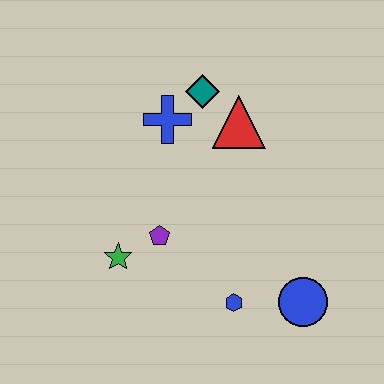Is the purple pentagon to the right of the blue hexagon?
No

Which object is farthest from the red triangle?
The blue circle is farthest from the red triangle.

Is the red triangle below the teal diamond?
Yes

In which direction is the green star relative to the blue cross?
The green star is below the blue cross.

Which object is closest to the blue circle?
The blue hexagon is closest to the blue circle.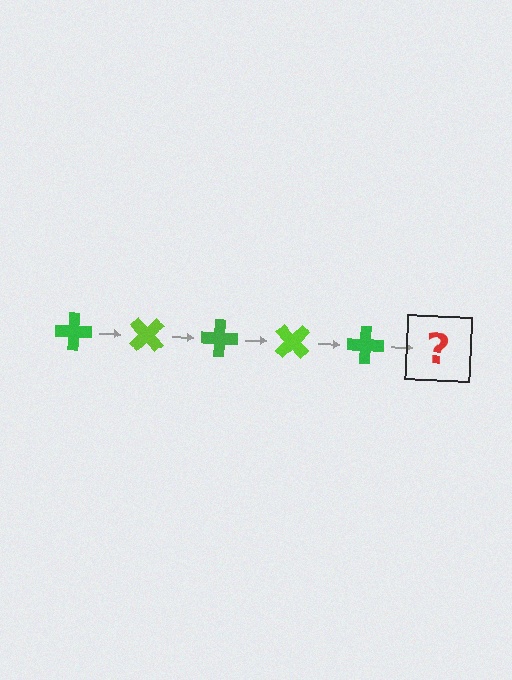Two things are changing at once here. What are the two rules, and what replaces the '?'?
The two rules are that it rotates 45 degrees each step and the color cycles through green and lime. The '?' should be a lime cross, rotated 225 degrees from the start.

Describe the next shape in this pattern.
It should be a lime cross, rotated 225 degrees from the start.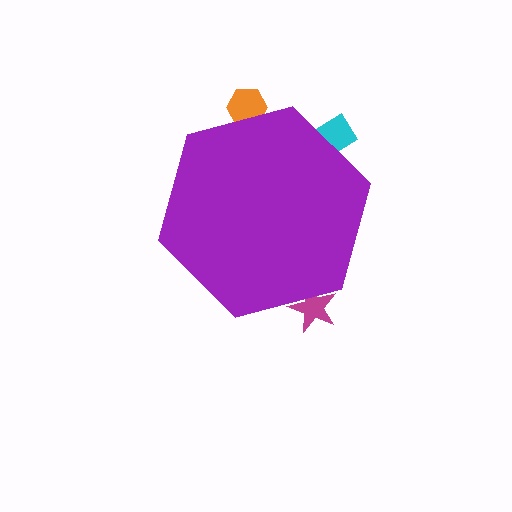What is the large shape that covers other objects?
A purple hexagon.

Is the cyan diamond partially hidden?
Yes, the cyan diamond is partially hidden behind the purple hexagon.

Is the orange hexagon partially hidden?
Yes, the orange hexagon is partially hidden behind the purple hexagon.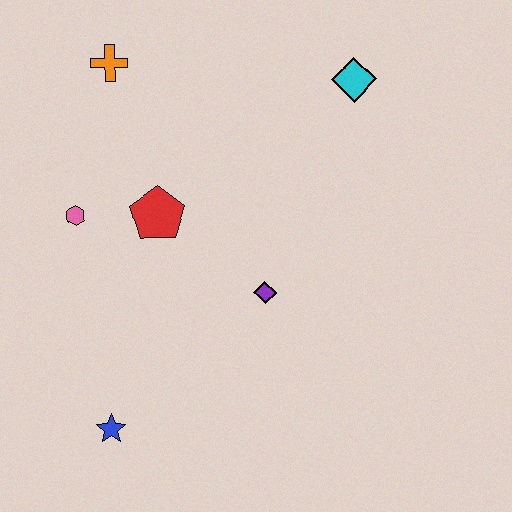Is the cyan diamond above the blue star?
Yes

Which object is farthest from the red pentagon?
The cyan diamond is farthest from the red pentagon.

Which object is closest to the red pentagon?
The pink hexagon is closest to the red pentagon.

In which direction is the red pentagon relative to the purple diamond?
The red pentagon is to the left of the purple diamond.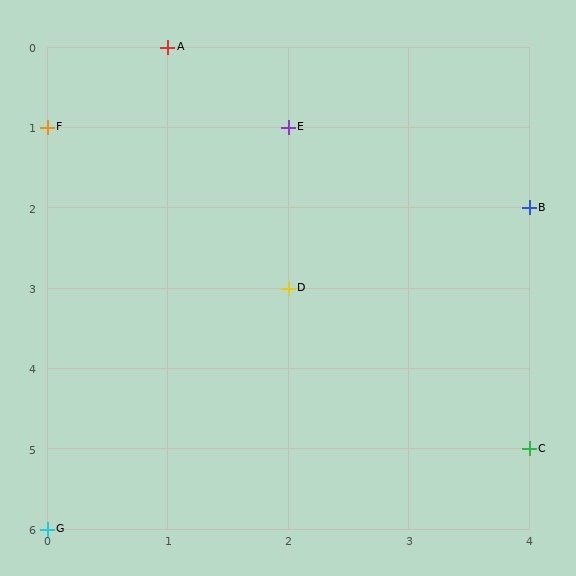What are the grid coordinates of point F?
Point F is at grid coordinates (0, 1).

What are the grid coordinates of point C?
Point C is at grid coordinates (4, 5).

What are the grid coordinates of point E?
Point E is at grid coordinates (2, 1).